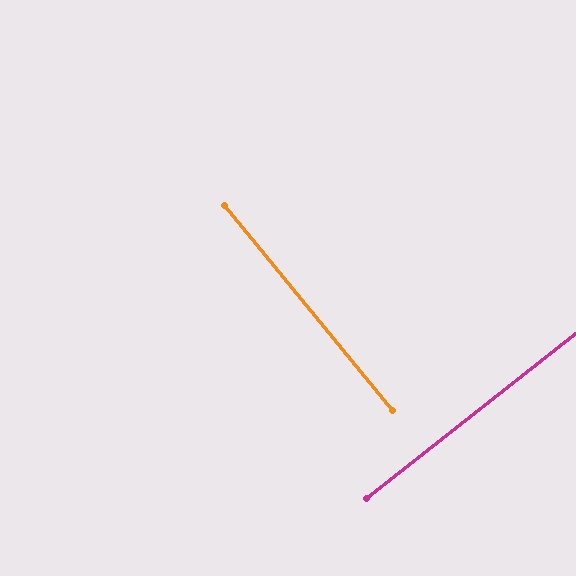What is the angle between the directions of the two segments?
Approximately 89 degrees.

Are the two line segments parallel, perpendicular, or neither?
Perpendicular — they meet at approximately 89°.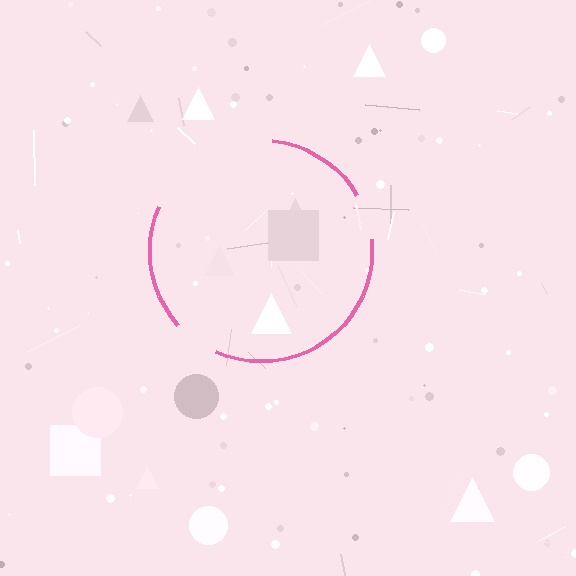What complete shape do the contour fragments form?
The contour fragments form a circle.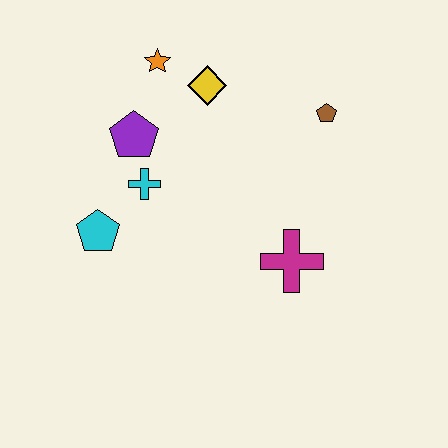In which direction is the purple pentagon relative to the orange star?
The purple pentagon is below the orange star.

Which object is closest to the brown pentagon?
The yellow diamond is closest to the brown pentagon.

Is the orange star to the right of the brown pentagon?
No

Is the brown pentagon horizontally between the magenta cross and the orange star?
No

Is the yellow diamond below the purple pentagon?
No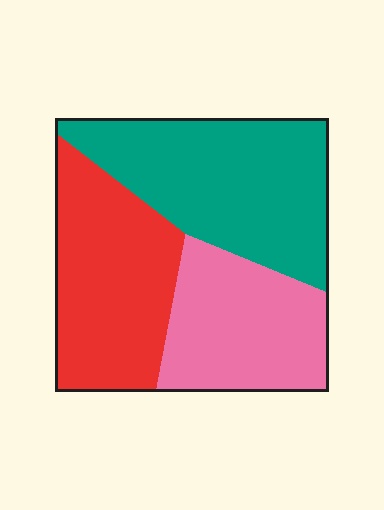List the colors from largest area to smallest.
From largest to smallest: teal, red, pink.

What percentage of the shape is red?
Red covers 33% of the shape.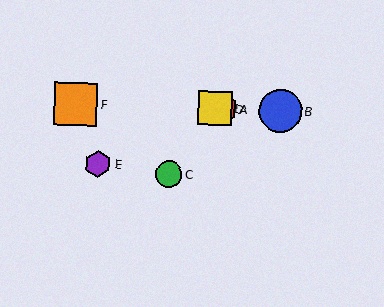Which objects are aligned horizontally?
Objects A, B, D, F are aligned horizontally.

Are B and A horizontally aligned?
Yes, both are at y≈111.